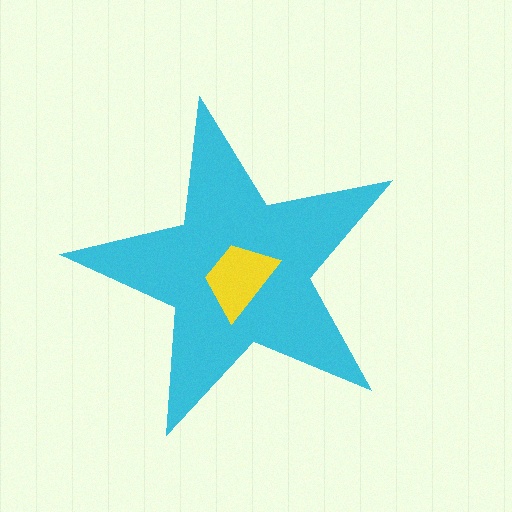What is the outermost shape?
The cyan star.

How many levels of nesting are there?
2.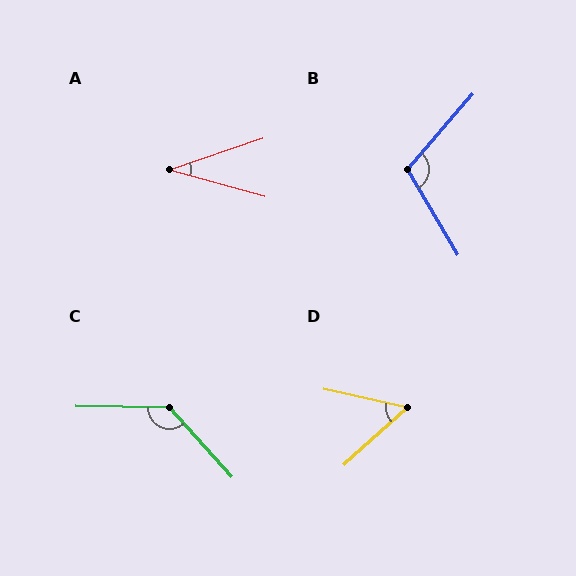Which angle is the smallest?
A, at approximately 34 degrees.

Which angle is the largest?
C, at approximately 133 degrees.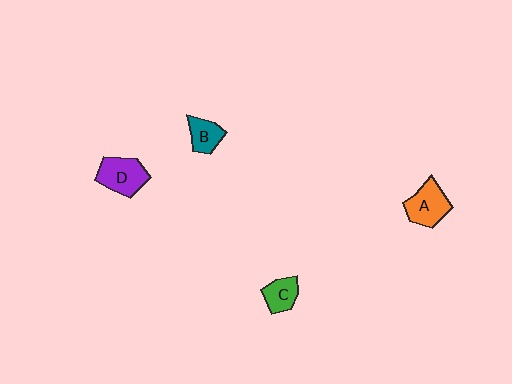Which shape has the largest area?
Shape D (purple).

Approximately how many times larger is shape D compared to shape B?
Approximately 1.5 times.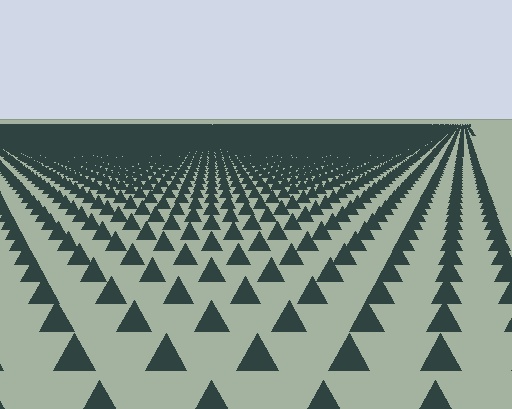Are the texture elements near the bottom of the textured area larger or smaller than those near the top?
Larger. Near the bottom, elements are closer to the viewer and appear at a bigger on-screen size.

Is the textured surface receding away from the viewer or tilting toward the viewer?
The surface is receding away from the viewer. Texture elements get smaller and denser toward the top.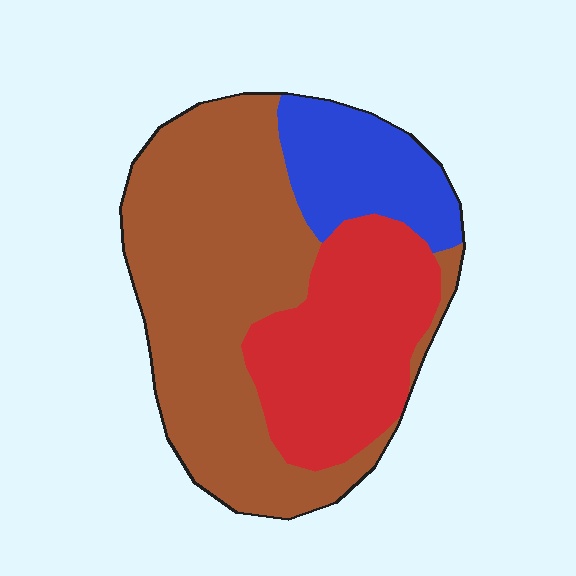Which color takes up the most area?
Brown, at roughly 55%.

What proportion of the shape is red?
Red covers around 30% of the shape.